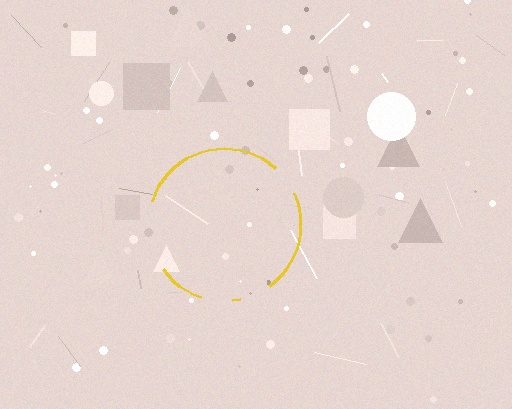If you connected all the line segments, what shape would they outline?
They would outline a circle.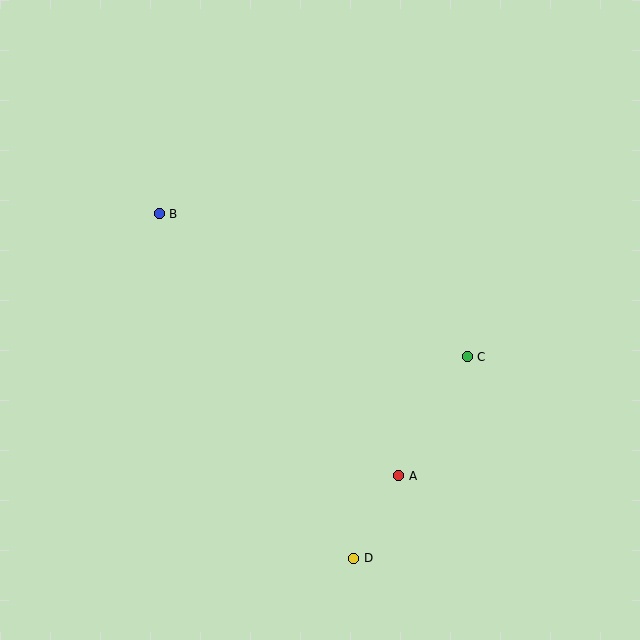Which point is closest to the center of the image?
Point C at (467, 357) is closest to the center.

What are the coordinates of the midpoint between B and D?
The midpoint between B and D is at (257, 386).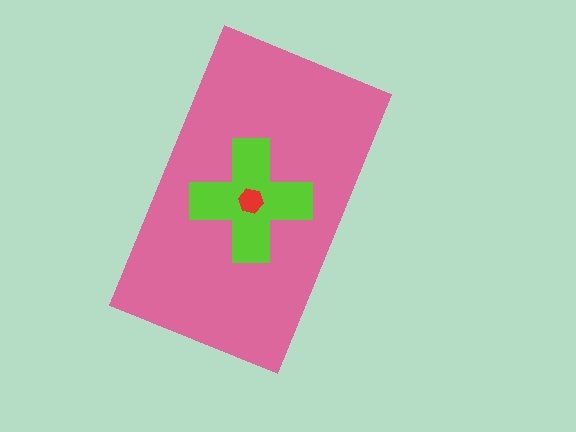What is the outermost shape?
The pink rectangle.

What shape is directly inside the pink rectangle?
The lime cross.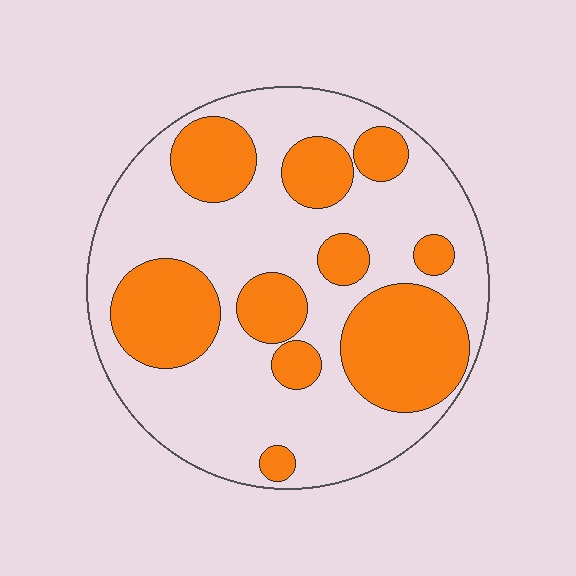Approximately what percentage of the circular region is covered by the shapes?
Approximately 35%.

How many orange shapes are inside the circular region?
10.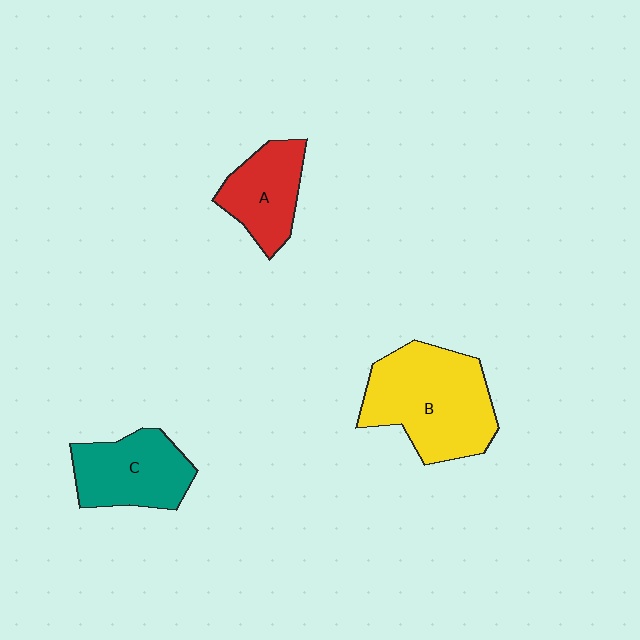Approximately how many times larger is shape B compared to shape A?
Approximately 1.8 times.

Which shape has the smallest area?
Shape A (red).